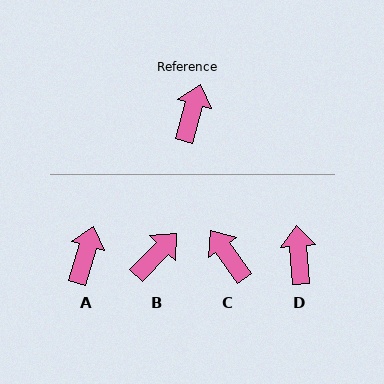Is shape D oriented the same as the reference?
No, it is off by about 20 degrees.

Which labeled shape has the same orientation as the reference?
A.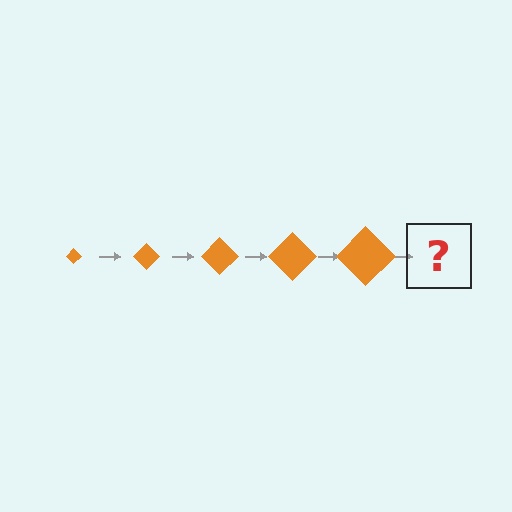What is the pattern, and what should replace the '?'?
The pattern is that the diamond gets progressively larger each step. The '?' should be an orange diamond, larger than the previous one.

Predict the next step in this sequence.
The next step is an orange diamond, larger than the previous one.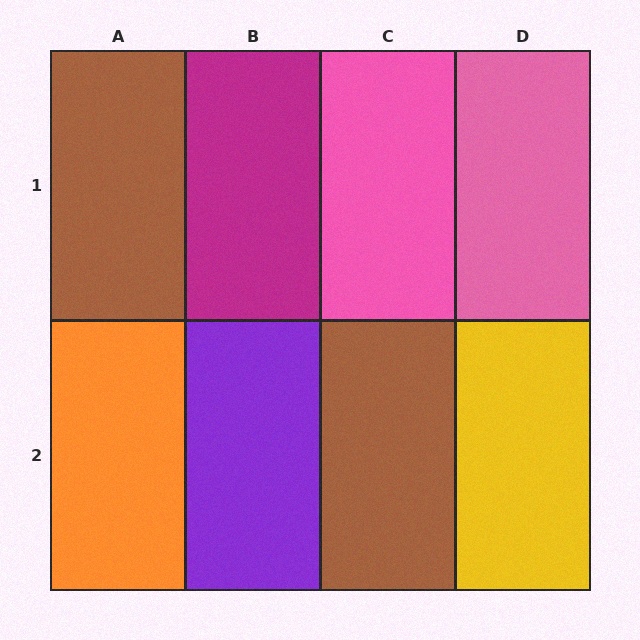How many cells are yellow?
1 cell is yellow.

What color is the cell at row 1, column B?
Magenta.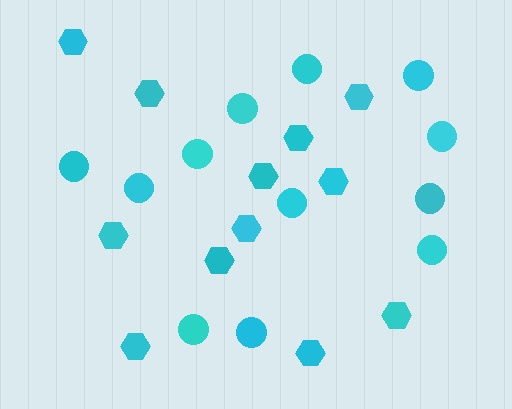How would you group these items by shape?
There are 2 groups: one group of hexagons (12) and one group of circles (12).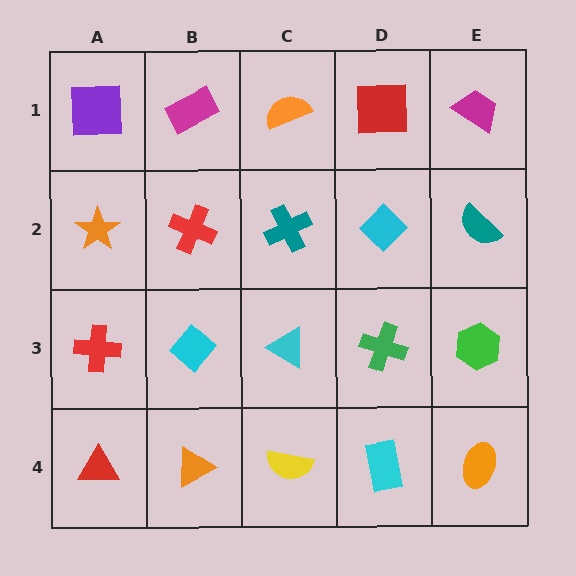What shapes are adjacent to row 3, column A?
An orange star (row 2, column A), a red triangle (row 4, column A), a cyan diamond (row 3, column B).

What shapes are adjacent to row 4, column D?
A green cross (row 3, column D), a yellow semicircle (row 4, column C), an orange ellipse (row 4, column E).